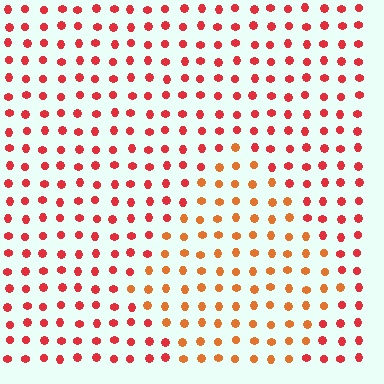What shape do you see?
I see a diamond.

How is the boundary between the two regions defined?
The boundary is defined purely by a slight shift in hue (about 28 degrees). Spacing, size, and orientation are identical on both sides.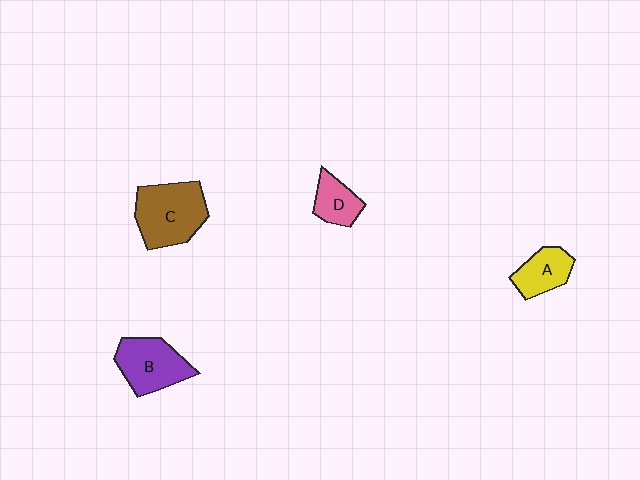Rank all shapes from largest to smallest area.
From largest to smallest: C (brown), B (purple), A (yellow), D (pink).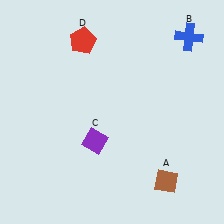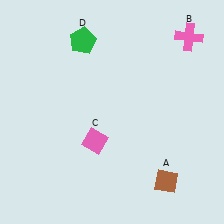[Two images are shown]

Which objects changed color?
B changed from blue to pink. C changed from purple to pink. D changed from red to green.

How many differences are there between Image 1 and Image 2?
There are 3 differences between the two images.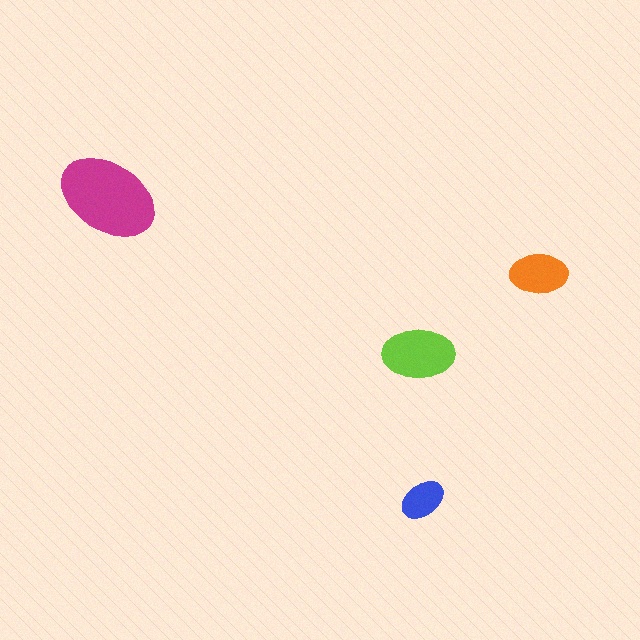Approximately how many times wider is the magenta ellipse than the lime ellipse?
About 1.5 times wider.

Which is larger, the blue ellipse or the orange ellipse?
The orange one.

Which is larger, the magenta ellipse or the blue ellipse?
The magenta one.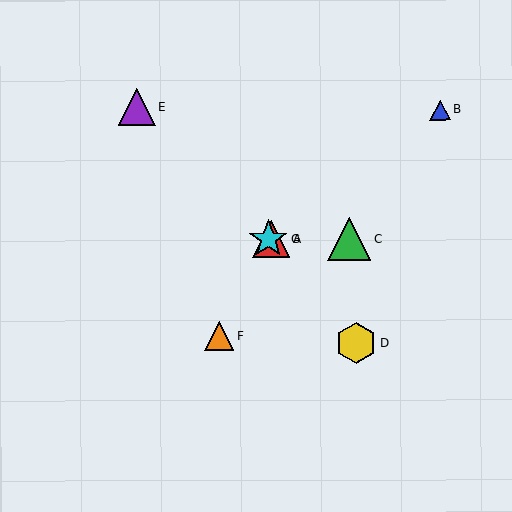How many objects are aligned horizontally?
3 objects (A, C, G) are aligned horizontally.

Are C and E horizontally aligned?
No, C is at y≈239 and E is at y≈107.